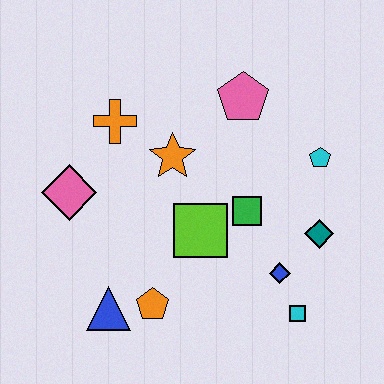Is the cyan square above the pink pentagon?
No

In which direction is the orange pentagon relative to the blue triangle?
The orange pentagon is to the right of the blue triangle.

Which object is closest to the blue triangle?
The orange pentagon is closest to the blue triangle.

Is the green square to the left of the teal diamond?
Yes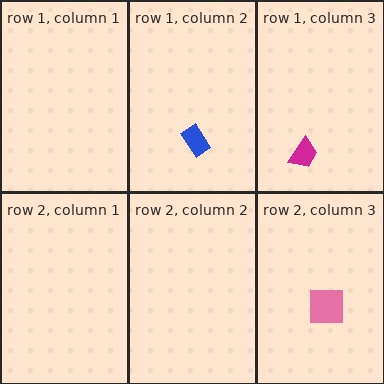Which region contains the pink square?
The row 2, column 3 region.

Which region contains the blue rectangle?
The row 1, column 2 region.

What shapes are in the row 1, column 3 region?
The magenta trapezoid.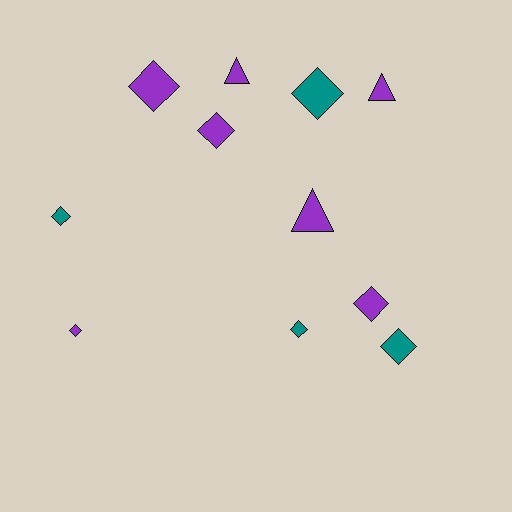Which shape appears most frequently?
Diamond, with 8 objects.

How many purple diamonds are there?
There are 4 purple diamonds.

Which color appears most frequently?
Purple, with 7 objects.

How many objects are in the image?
There are 11 objects.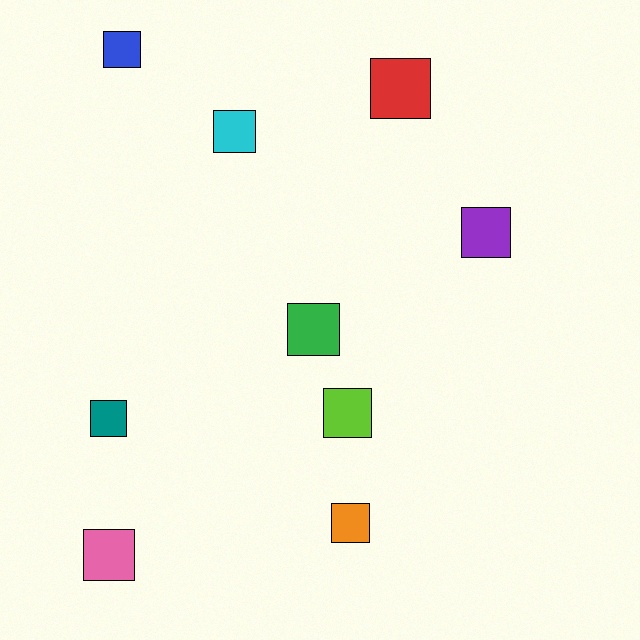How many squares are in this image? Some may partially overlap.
There are 9 squares.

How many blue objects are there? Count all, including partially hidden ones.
There is 1 blue object.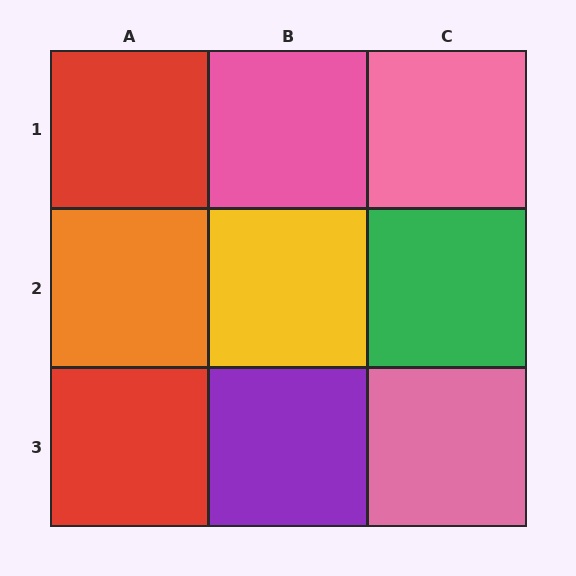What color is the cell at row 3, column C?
Pink.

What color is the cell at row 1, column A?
Red.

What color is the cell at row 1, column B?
Pink.